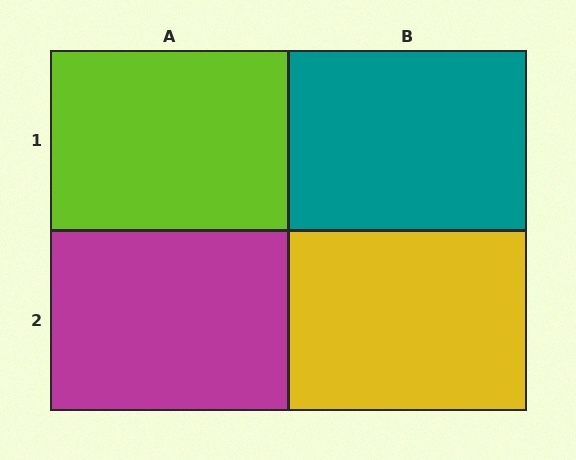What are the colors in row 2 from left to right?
Magenta, yellow.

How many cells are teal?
1 cell is teal.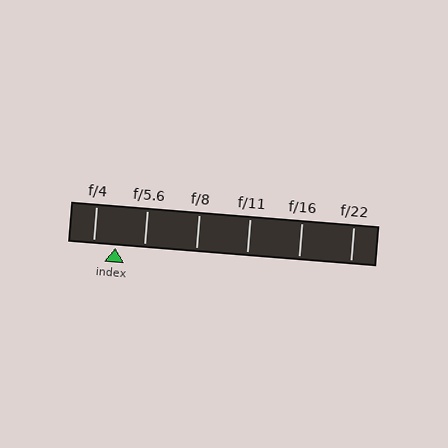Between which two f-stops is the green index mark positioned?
The index mark is between f/4 and f/5.6.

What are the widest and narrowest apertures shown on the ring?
The widest aperture shown is f/4 and the narrowest is f/22.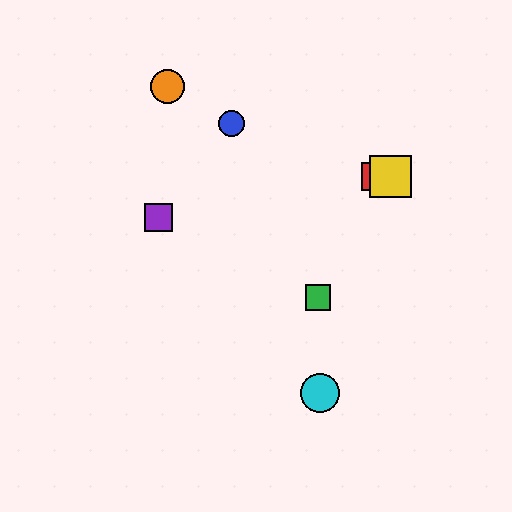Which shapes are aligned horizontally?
The red square, the yellow square are aligned horizontally.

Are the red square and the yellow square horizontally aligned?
Yes, both are at y≈177.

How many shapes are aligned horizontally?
2 shapes (the red square, the yellow square) are aligned horizontally.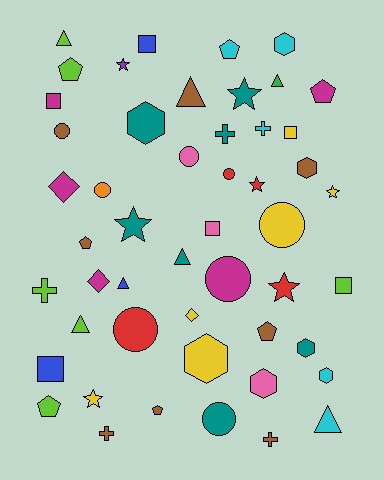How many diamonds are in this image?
There are 3 diamonds.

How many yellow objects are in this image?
There are 6 yellow objects.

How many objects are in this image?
There are 50 objects.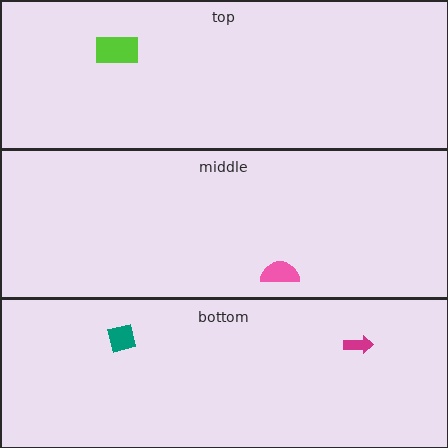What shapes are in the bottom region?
The teal square, the magenta arrow.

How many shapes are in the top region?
1.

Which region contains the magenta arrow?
The bottom region.